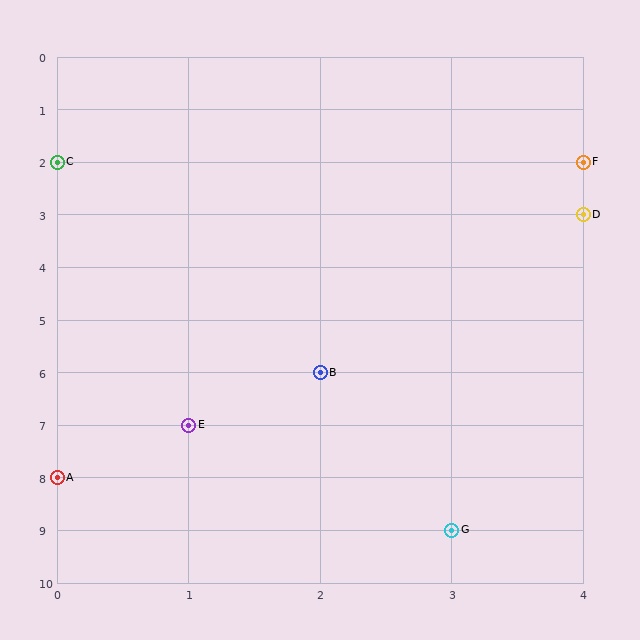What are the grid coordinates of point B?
Point B is at grid coordinates (2, 6).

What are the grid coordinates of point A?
Point A is at grid coordinates (0, 8).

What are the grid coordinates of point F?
Point F is at grid coordinates (4, 2).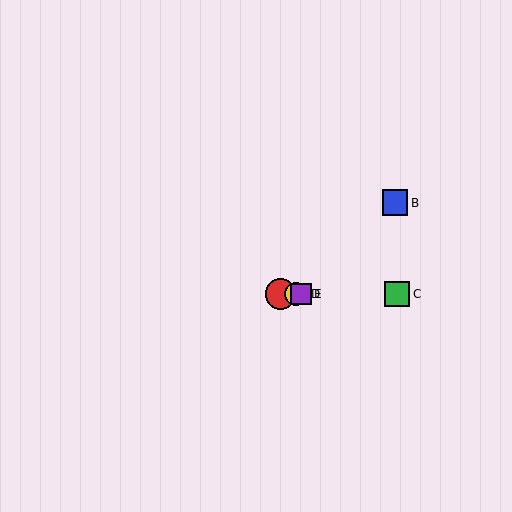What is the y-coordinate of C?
Object C is at y≈294.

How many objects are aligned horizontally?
4 objects (A, C, D, E) are aligned horizontally.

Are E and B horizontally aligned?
No, E is at y≈294 and B is at y≈203.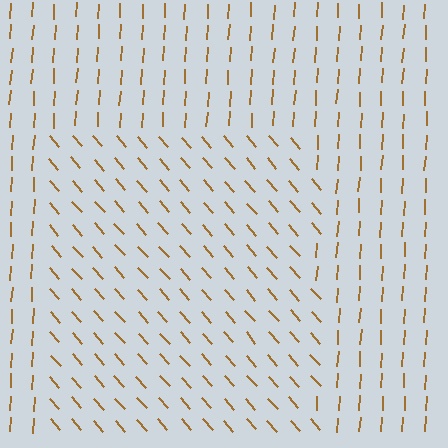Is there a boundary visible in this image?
Yes, there is a texture boundary formed by a change in line orientation.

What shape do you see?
I see a rectangle.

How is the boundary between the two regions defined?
The boundary is defined purely by a change in line orientation (approximately 45 degrees difference). All lines are the same color and thickness.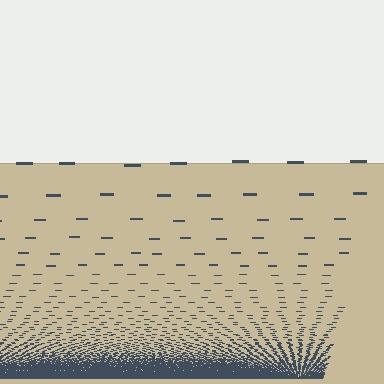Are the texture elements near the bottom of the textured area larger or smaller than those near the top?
Smaller. The gradient is inverted — elements near the bottom are smaller and denser.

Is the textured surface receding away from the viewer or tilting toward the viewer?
The surface appears to tilt toward the viewer. Texture elements get larger and sparser toward the top.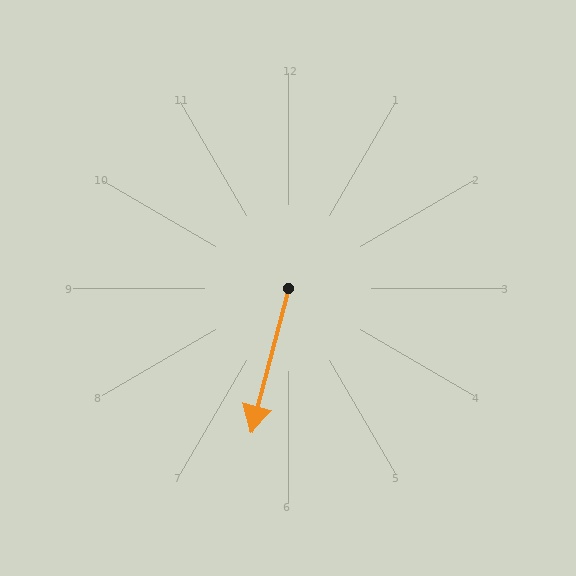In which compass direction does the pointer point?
South.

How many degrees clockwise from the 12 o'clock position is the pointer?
Approximately 195 degrees.